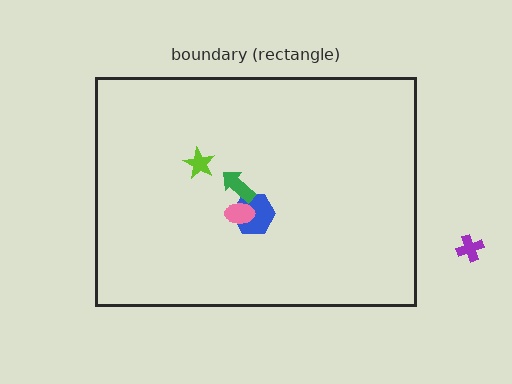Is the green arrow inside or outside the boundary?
Inside.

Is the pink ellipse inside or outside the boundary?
Inside.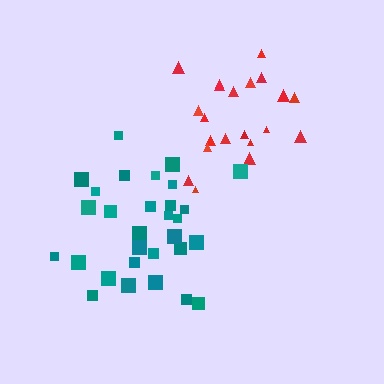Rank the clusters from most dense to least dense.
red, teal.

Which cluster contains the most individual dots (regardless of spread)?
Teal (30).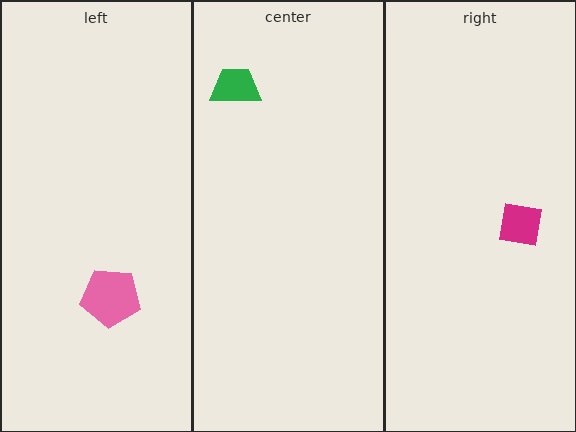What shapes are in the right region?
The magenta square.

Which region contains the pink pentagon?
The left region.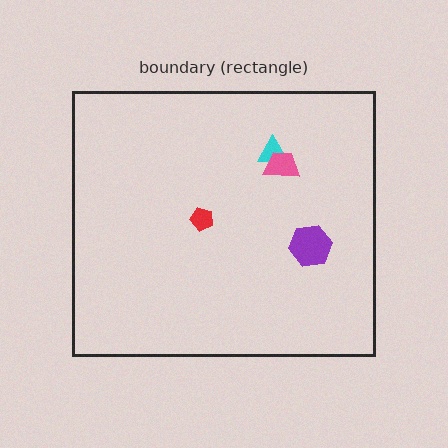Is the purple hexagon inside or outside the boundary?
Inside.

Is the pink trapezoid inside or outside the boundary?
Inside.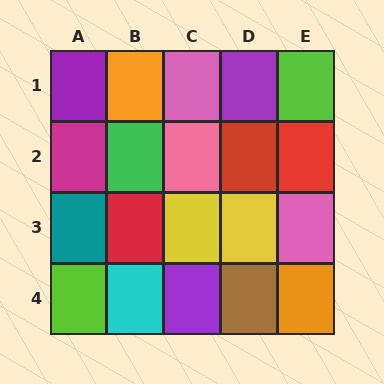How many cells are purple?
3 cells are purple.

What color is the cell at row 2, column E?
Red.